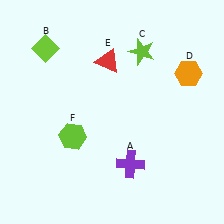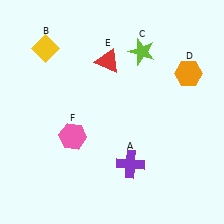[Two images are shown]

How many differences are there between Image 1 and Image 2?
There are 2 differences between the two images.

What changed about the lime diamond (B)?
In Image 1, B is lime. In Image 2, it changed to yellow.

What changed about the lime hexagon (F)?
In Image 1, F is lime. In Image 2, it changed to pink.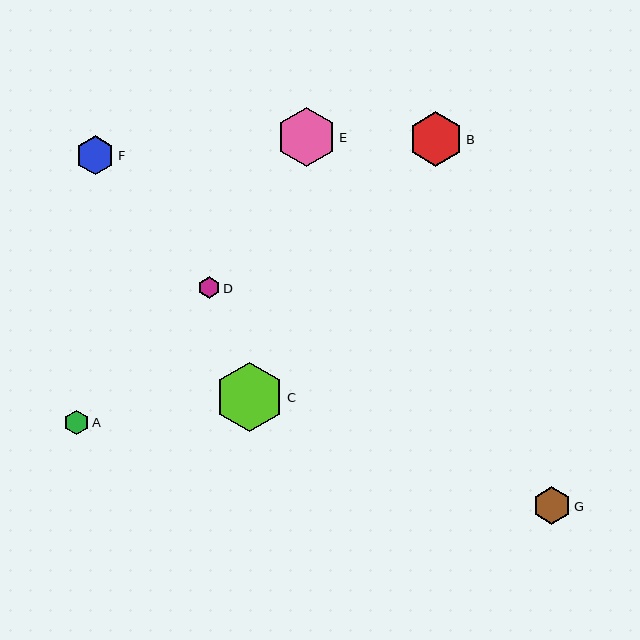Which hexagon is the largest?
Hexagon C is the largest with a size of approximately 69 pixels.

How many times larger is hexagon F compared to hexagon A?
Hexagon F is approximately 1.6 times the size of hexagon A.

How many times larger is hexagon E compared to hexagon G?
Hexagon E is approximately 1.6 times the size of hexagon G.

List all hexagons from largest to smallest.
From largest to smallest: C, E, B, F, G, A, D.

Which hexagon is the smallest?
Hexagon D is the smallest with a size of approximately 21 pixels.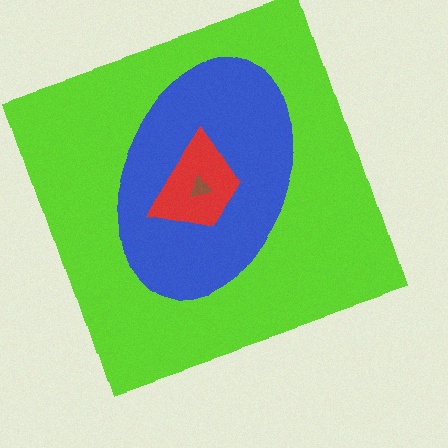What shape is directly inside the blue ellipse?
The red trapezoid.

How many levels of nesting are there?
4.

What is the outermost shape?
The lime square.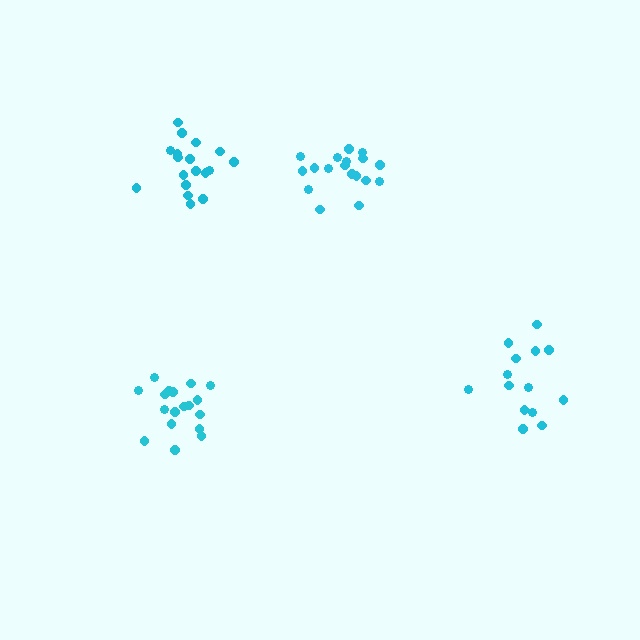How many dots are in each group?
Group 1: 18 dots, Group 2: 14 dots, Group 3: 18 dots, Group 4: 18 dots (68 total).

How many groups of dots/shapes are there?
There are 4 groups.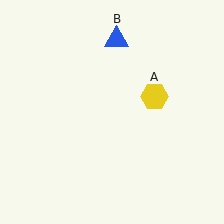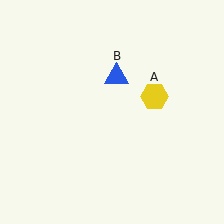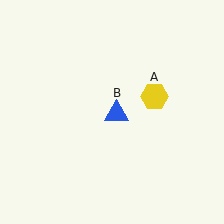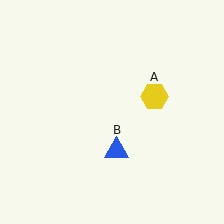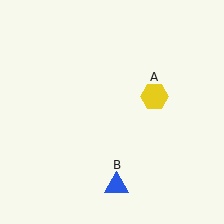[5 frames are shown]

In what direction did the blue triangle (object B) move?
The blue triangle (object B) moved down.